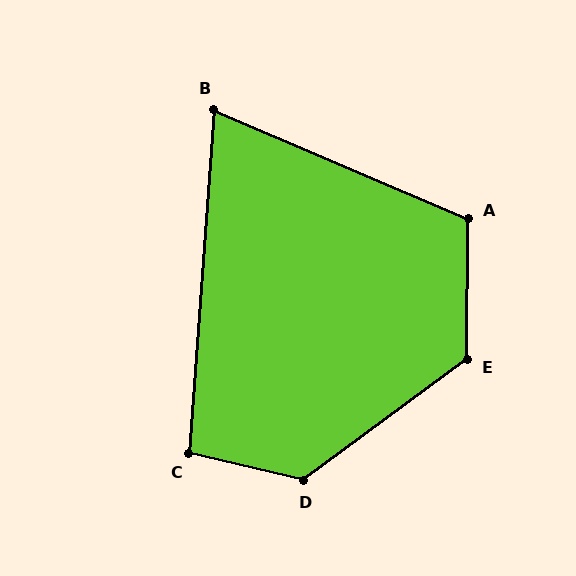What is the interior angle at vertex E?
Approximately 127 degrees (obtuse).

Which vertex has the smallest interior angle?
B, at approximately 71 degrees.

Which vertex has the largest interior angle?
D, at approximately 130 degrees.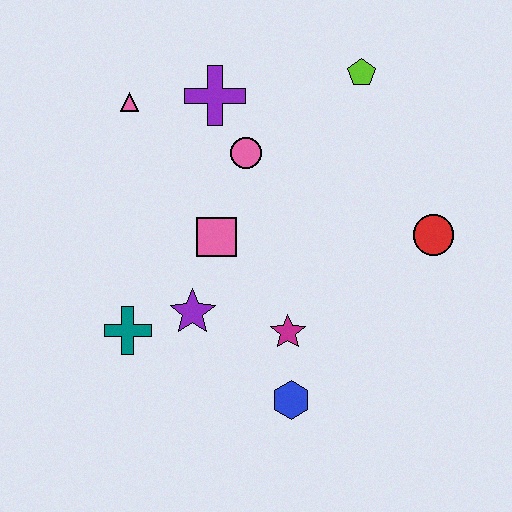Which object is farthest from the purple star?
The lime pentagon is farthest from the purple star.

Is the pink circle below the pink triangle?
Yes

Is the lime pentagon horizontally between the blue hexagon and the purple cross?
No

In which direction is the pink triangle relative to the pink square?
The pink triangle is above the pink square.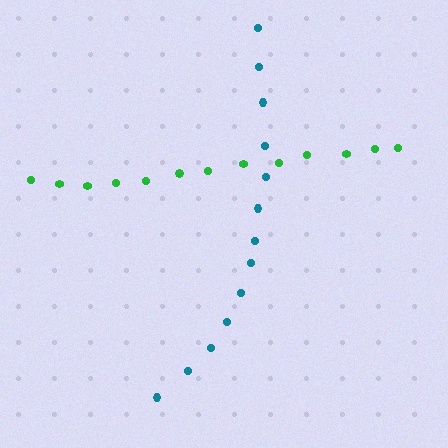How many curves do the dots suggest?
There are 2 distinct paths.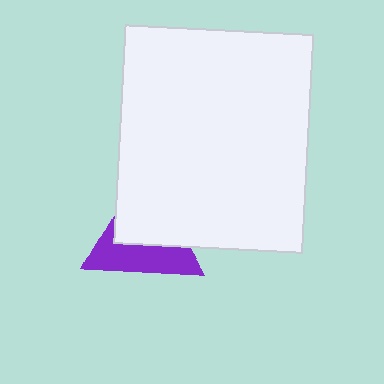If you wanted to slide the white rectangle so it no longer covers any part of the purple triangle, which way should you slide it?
Slide it toward the upper-right — that is the most direct way to separate the two shapes.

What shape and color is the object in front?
The object in front is a white rectangle.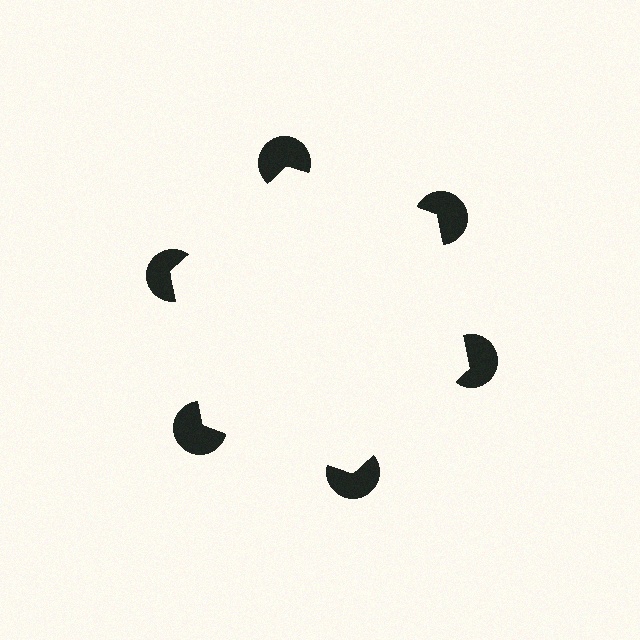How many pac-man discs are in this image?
There are 6 — one at each vertex of the illusory hexagon.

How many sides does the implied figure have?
6 sides.